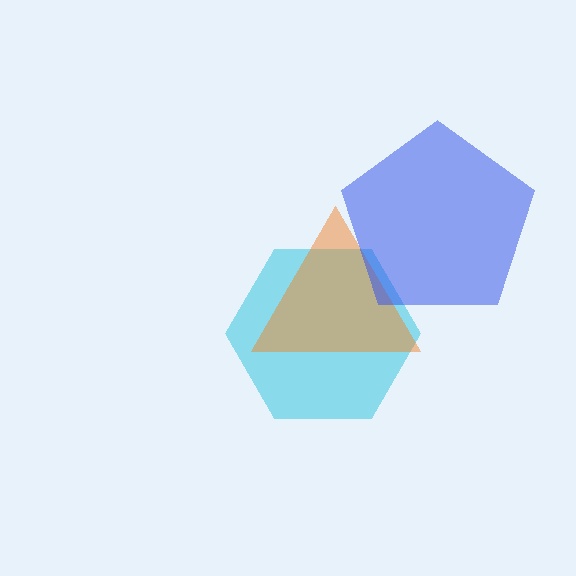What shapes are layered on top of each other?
The layered shapes are: a cyan hexagon, an orange triangle, a blue pentagon.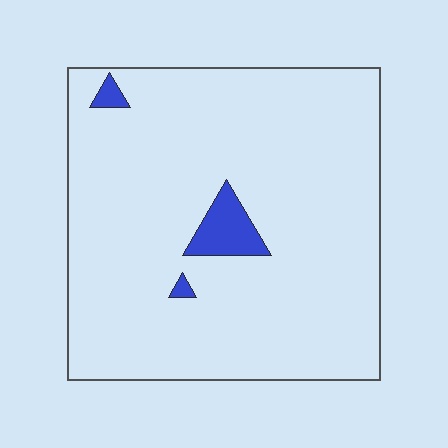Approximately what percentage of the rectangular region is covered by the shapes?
Approximately 5%.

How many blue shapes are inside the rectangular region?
3.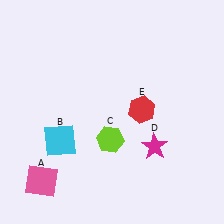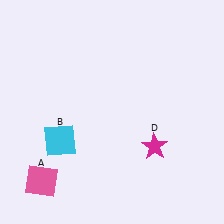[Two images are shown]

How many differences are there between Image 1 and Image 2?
There are 2 differences between the two images.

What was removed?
The lime hexagon (C), the red hexagon (E) were removed in Image 2.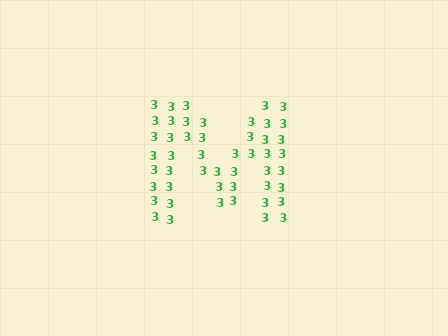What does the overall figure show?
The overall figure shows the letter M.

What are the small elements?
The small elements are digit 3's.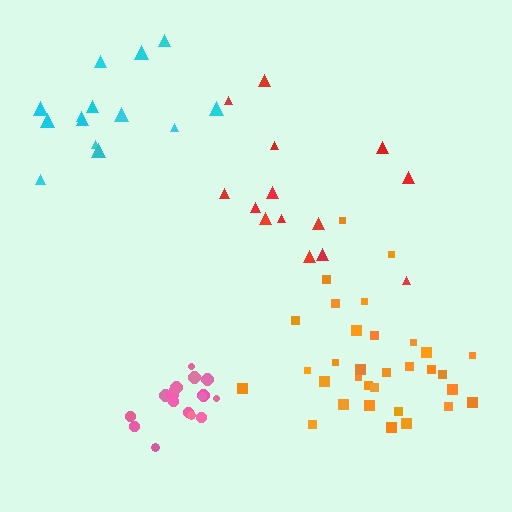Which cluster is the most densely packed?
Pink.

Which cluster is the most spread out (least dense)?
Red.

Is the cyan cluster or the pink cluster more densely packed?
Pink.